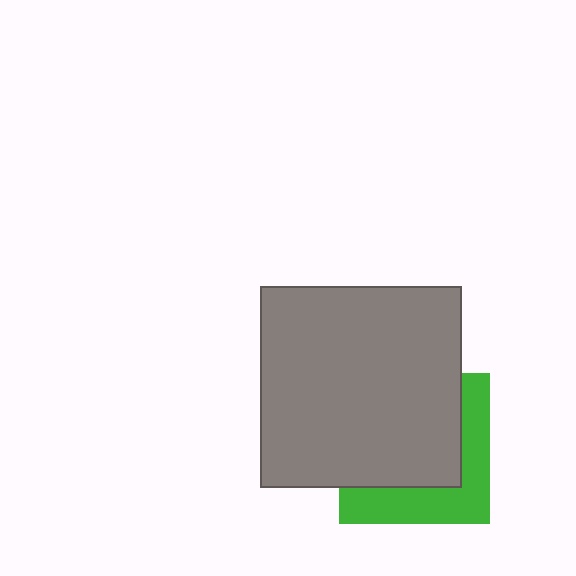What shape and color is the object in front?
The object in front is a gray square.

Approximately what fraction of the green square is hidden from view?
Roughly 62% of the green square is hidden behind the gray square.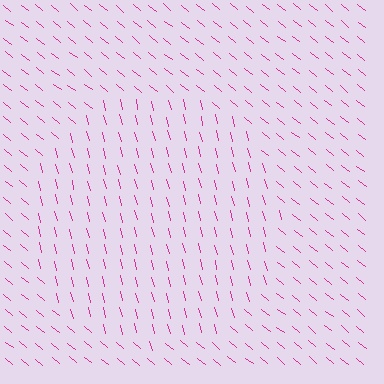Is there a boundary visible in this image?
Yes, there is a texture boundary formed by a change in line orientation.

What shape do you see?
I see a circle.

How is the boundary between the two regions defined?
The boundary is defined purely by a change in line orientation (approximately 37 degrees difference). All lines are the same color and thickness.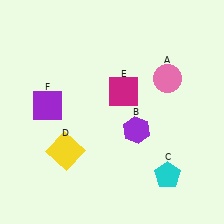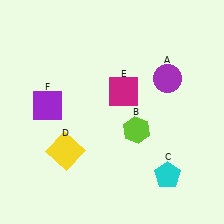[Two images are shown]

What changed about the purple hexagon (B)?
In Image 1, B is purple. In Image 2, it changed to lime.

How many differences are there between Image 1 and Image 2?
There are 2 differences between the two images.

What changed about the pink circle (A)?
In Image 1, A is pink. In Image 2, it changed to purple.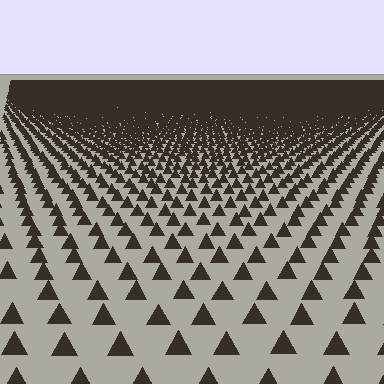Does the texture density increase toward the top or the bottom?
Density increases toward the top.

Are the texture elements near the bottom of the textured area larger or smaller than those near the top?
Larger. Near the bottom, elements are closer to the viewer and appear at a bigger on-screen size.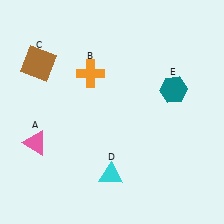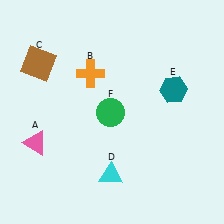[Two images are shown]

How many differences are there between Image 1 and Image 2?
There is 1 difference between the two images.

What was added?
A green circle (F) was added in Image 2.